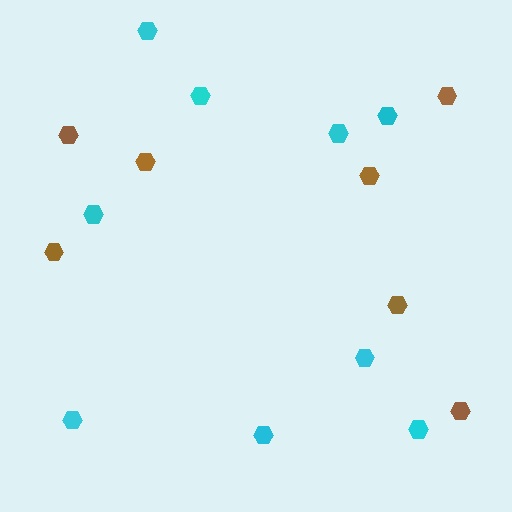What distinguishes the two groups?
There are 2 groups: one group of cyan hexagons (9) and one group of brown hexagons (7).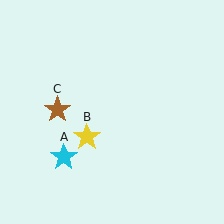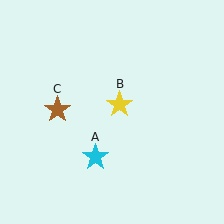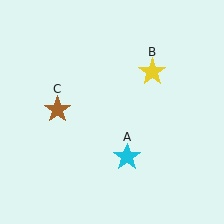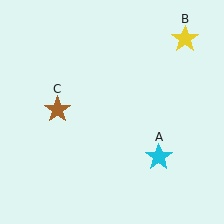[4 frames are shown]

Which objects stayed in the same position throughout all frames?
Brown star (object C) remained stationary.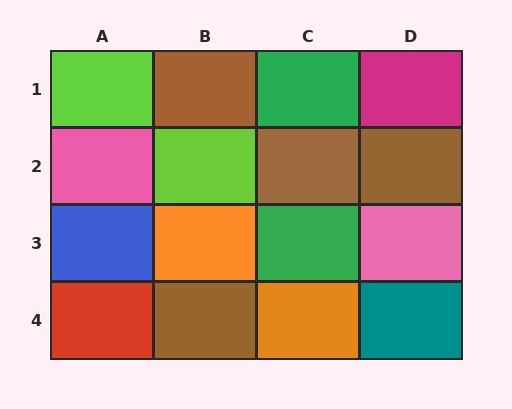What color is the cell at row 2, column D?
Brown.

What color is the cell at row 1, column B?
Brown.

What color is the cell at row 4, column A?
Red.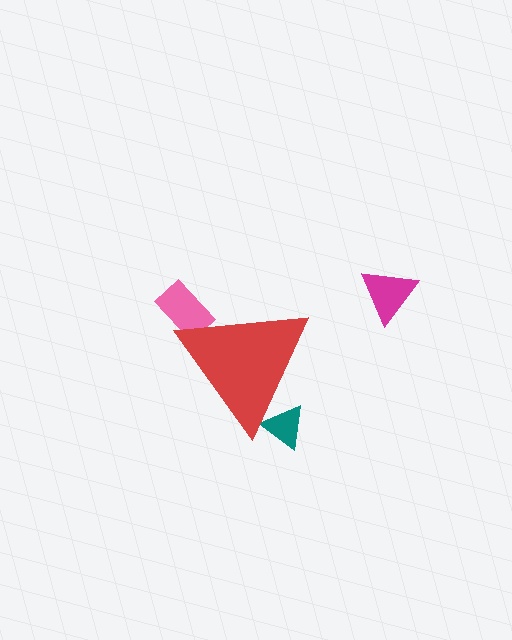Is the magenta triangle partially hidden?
No, the magenta triangle is fully visible.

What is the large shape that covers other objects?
A red triangle.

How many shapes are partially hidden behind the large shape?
2 shapes are partially hidden.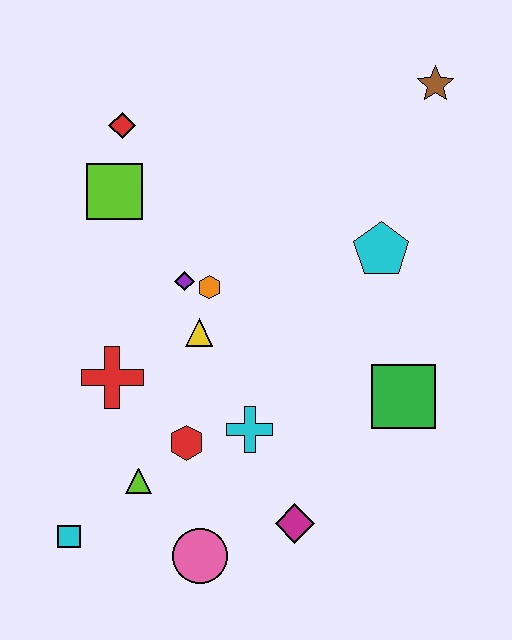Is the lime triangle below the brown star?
Yes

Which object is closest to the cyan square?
The lime triangle is closest to the cyan square.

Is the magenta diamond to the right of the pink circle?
Yes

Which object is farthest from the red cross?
The brown star is farthest from the red cross.